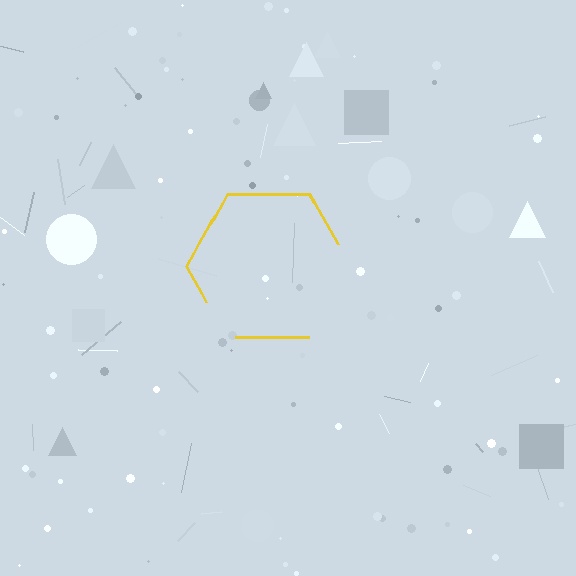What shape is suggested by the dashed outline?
The dashed outline suggests a hexagon.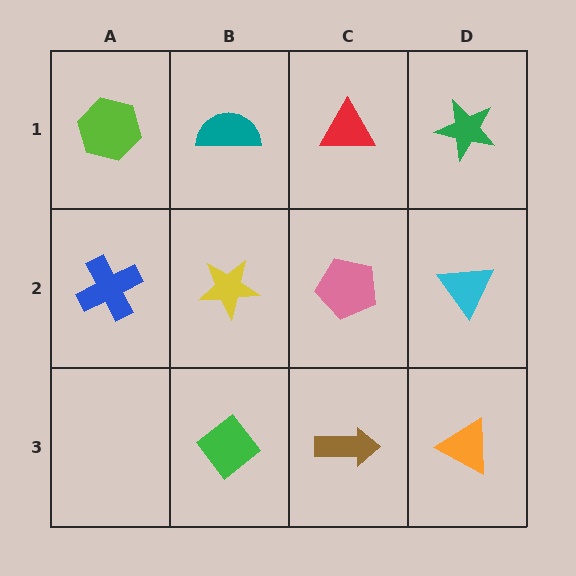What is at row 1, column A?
A lime hexagon.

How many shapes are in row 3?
3 shapes.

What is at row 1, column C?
A red triangle.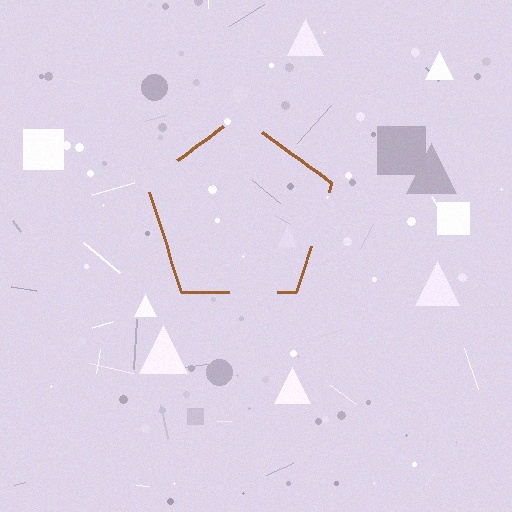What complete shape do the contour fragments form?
The contour fragments form a pentagon.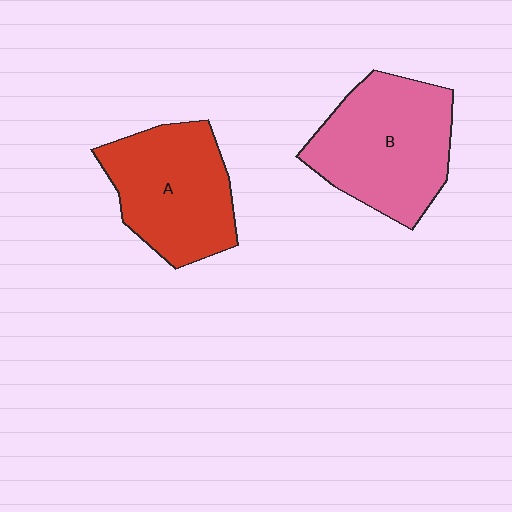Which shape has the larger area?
Shape B (pink).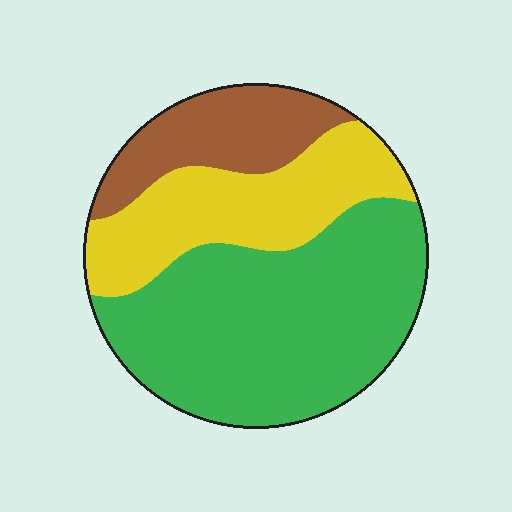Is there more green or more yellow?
Green.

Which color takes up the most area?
Green, at roughly 55%.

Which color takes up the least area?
Brown, at roughly 20%.